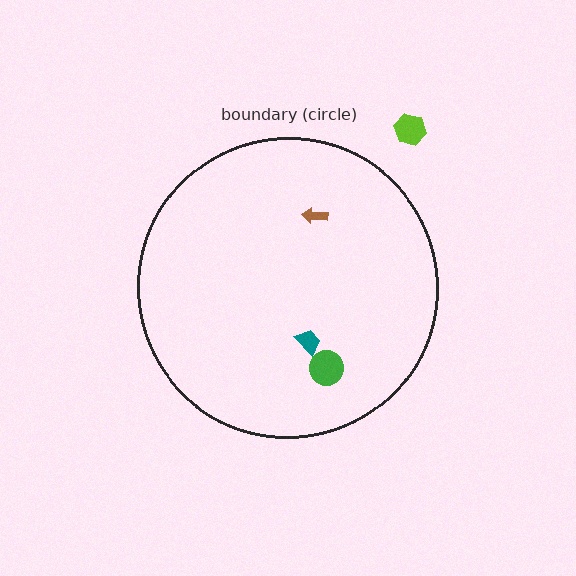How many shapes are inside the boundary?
3 inside, 1 outside.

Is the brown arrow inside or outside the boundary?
Inside.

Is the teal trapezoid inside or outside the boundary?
Inside.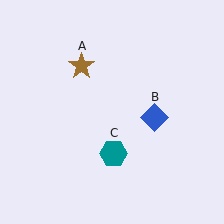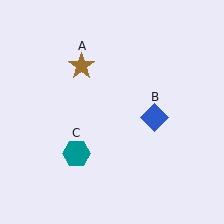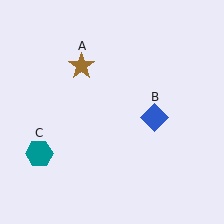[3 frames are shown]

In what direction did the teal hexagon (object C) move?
The teal hexagon (object C) moved left.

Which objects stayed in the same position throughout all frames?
Brown star (object A) and blue diamond (object B) remained stationary.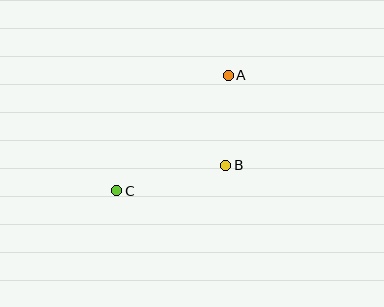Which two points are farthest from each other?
Points A and C are farthest from each other.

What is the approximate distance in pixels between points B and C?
The distance between B and C is approximately 112 pixels.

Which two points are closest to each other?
Points A and B are closest to each other.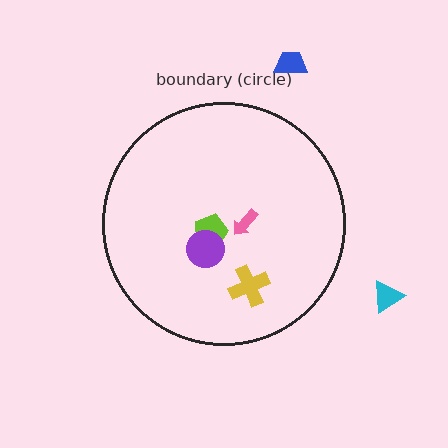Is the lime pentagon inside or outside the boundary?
Inside.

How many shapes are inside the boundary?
4 inside, 2 outside.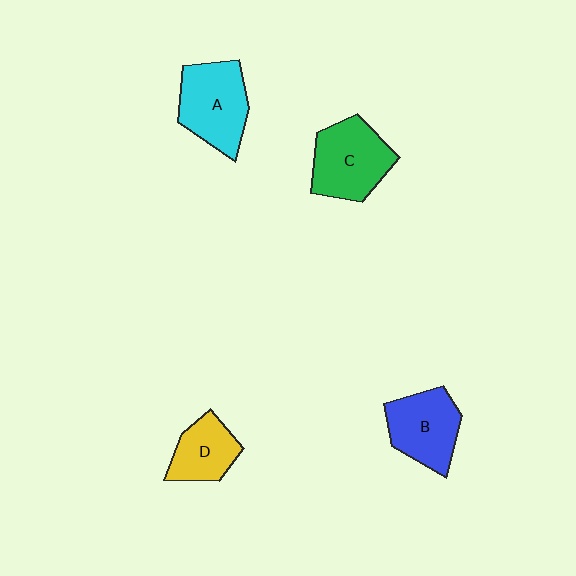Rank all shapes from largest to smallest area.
From largest to smallest: A (cyan), C (green), B (blue), D (yellow).